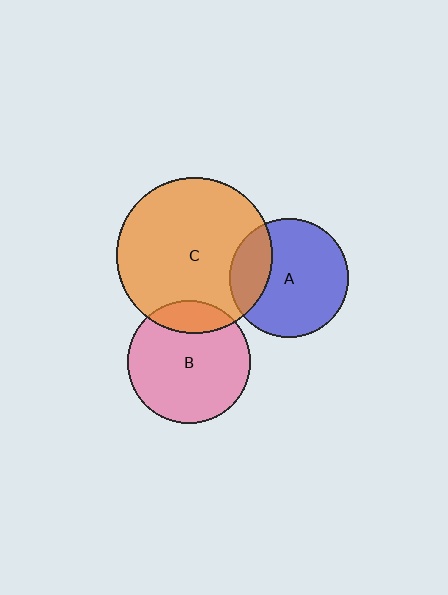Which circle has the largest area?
Circle C (orange).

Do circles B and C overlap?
Yes.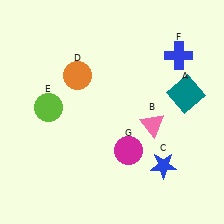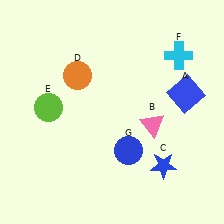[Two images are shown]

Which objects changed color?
A changed from teal to blue. F changed from blue to cyan. G changed from magenta to blue.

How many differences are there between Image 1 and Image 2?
There are 3 differences between the two images.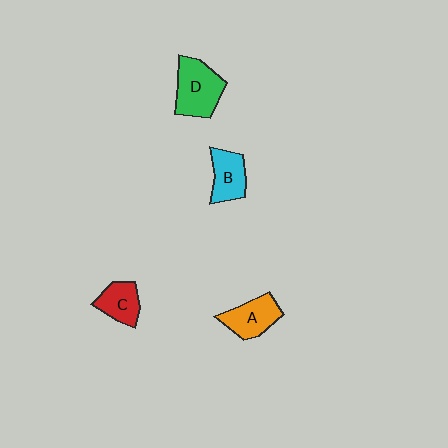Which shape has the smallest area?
Shape C (red).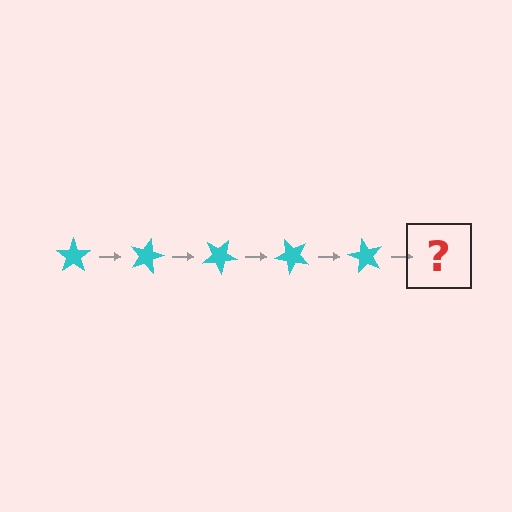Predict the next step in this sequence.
The next step is a cyan star rotated 75 degrees.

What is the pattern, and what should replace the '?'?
The pattern is that the star rotates 15 degrees each step. The '?' should be a cyan star rotated 75 degrees.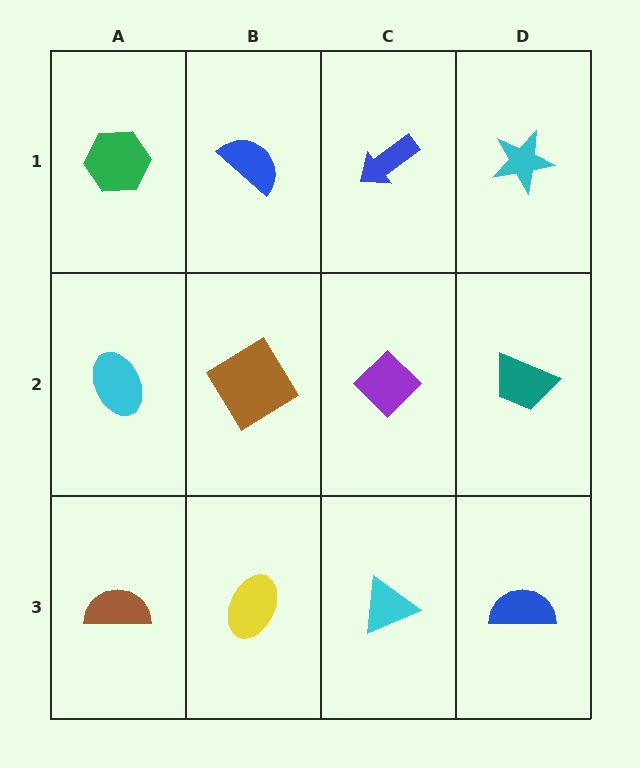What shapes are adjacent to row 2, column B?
A blue semicircle (row 1, column B), a yellow ellipse (row 3, column B), a cyan ellipse (row 2, column A), a purple diamond (row 2, column C).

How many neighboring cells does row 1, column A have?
2.